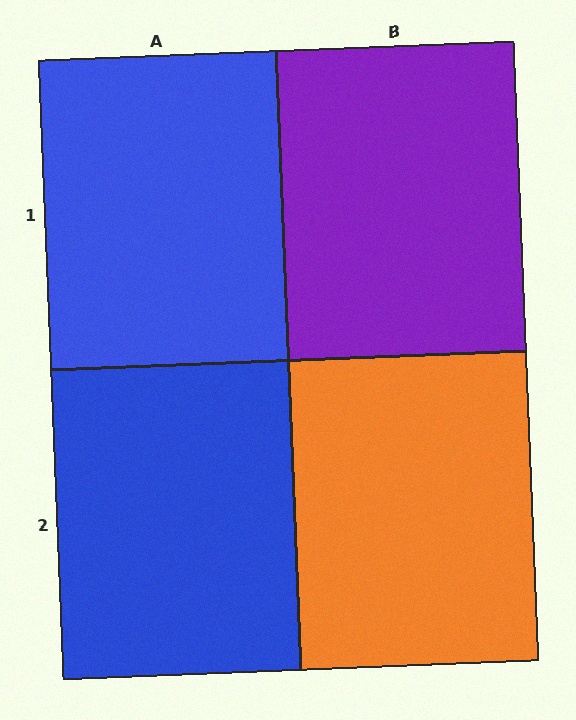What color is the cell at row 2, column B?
Orange.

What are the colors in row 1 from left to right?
Blue, purple.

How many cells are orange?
1 cell is orange.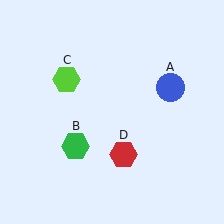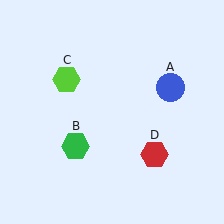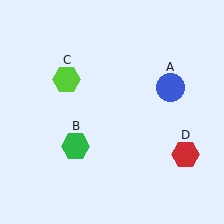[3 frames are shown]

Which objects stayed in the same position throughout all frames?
Blue circle (object A) and green hexagon (object B) and lime hexagon (object C) remained stationary.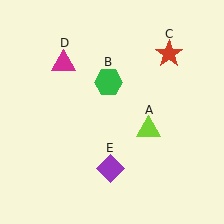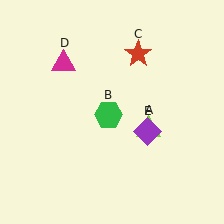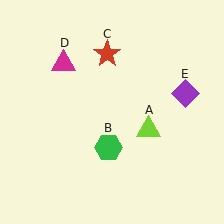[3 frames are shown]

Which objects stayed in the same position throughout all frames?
Lime triangle (object A) and magenta triangle (object D) remained stationary.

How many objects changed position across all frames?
3 objects changed position: green hexagon (object B), red star (object C), purple diamond (object E).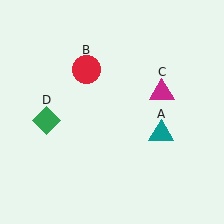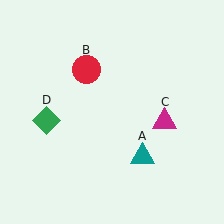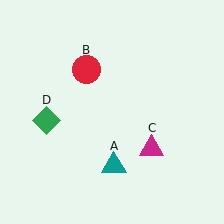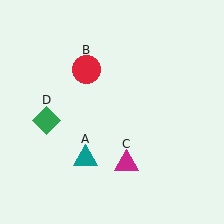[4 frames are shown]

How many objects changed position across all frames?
2 objects changed position: teal triangle (object A), magenta triangle (object C).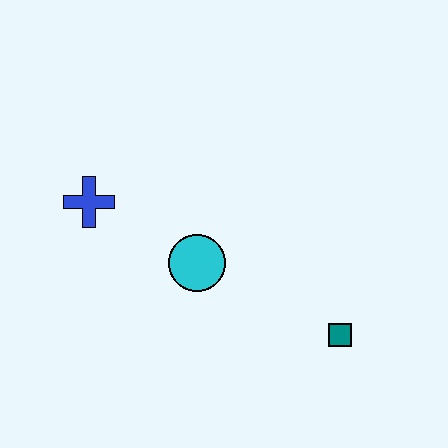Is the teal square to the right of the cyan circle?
Yes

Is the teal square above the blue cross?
No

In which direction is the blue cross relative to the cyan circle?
The blue cross is to the left of the cyan circle.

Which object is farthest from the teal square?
The blue cross is farthest from the teal square.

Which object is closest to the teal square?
The cyan circle is closest to the teal square.